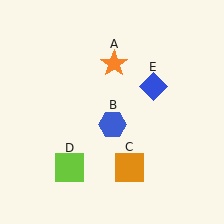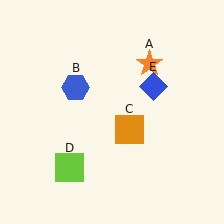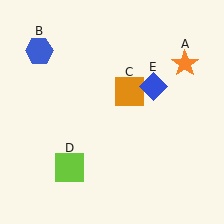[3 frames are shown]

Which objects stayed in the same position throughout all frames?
Lime square (object D) and blue diamond (object E) remained stationary.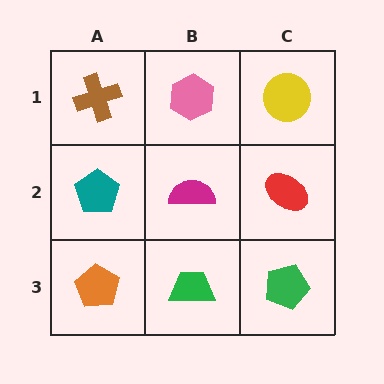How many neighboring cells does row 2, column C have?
3.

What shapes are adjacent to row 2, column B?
A pink hexagon (row 1, column B), a green trapezoid (row 3, column B), a teal pentagon (row 2, column A), a red ellipse (row 2, column C).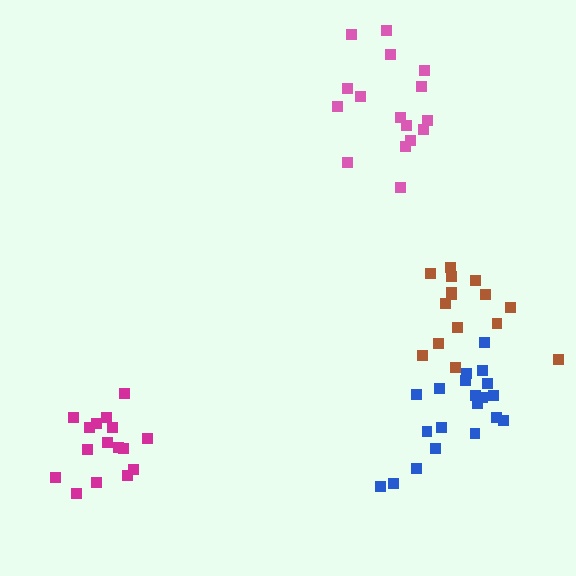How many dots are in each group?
Group 1: 16 dots, Group 2: 17 dots, Group 3: 15 dots, Group 4: 20 dots (68 total).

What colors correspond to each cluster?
The clusters are colored: pink, magenta, brown, blue.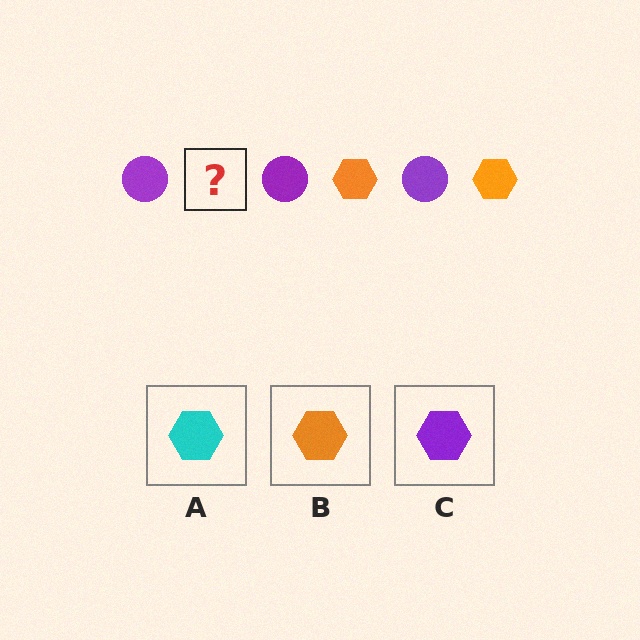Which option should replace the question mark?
Option B.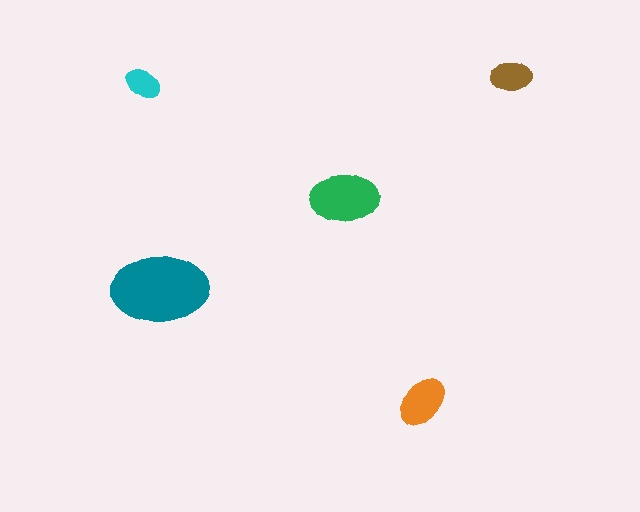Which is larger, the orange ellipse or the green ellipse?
The green one.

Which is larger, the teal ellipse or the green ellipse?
The teal one.